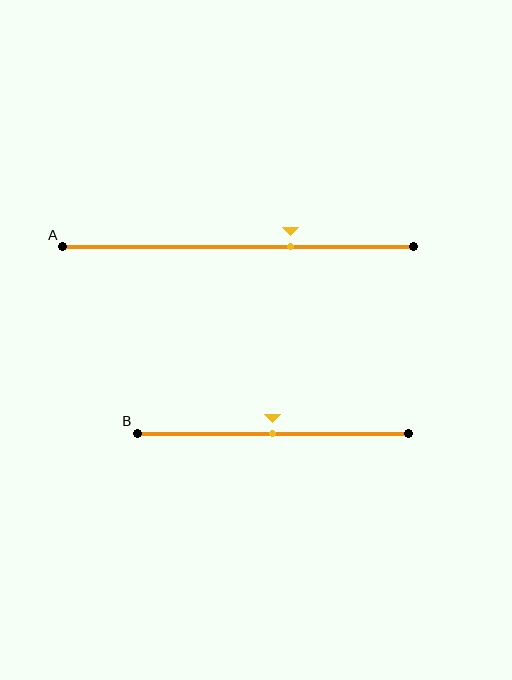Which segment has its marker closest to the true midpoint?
Segment B has its marker closest to the true midpoint.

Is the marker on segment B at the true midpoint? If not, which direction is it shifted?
Yes, the marker on segment B is at the true midpoint.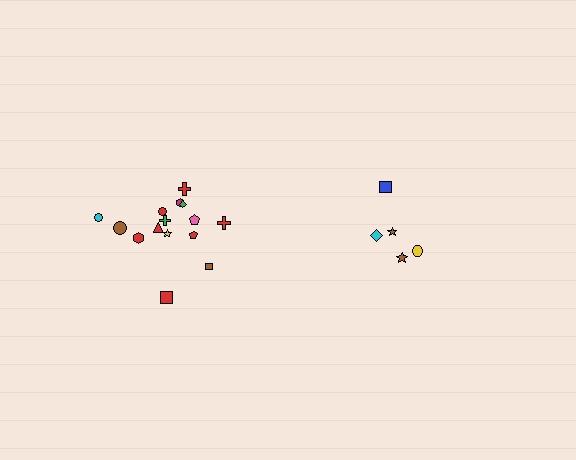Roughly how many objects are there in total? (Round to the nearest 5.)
Roughly 20 objects in total.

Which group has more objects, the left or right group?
The left group.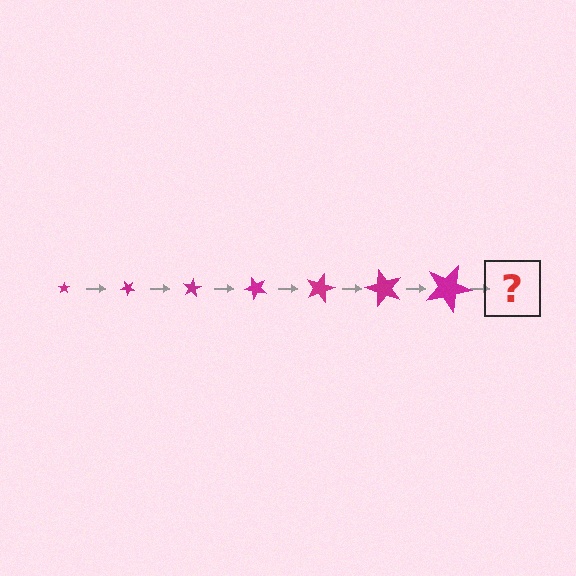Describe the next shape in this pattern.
It should be a star, larger than the previous one and rotated 280 degrees from the start.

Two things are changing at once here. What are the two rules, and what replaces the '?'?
The two rules are that the star grows larger each step and it rotates 40 degrees each step. The '?' should be a star, larger than the previous one and rotated 280 degrees from the start.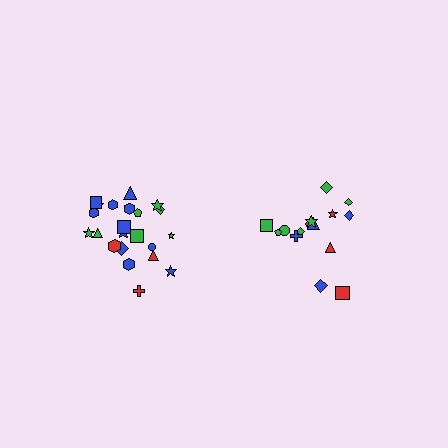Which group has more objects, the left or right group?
The left group.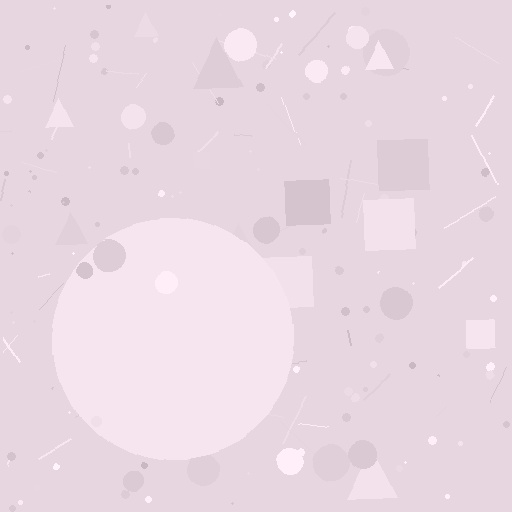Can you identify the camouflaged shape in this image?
The camouflaged shape is a circle.